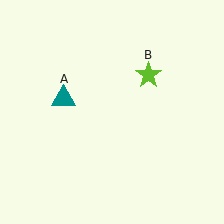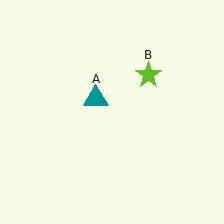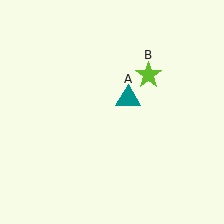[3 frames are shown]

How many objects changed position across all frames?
1 object changed position: teal triangle (object A).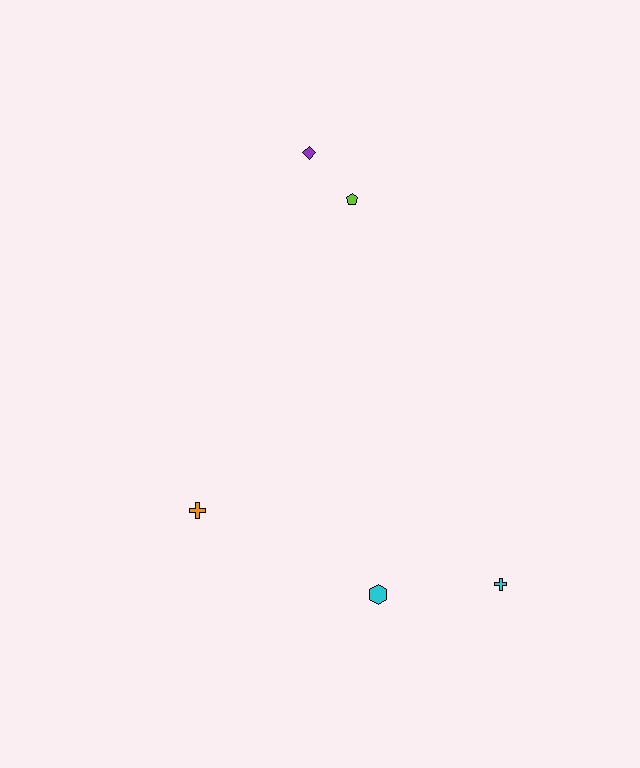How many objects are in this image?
There are 5 objects.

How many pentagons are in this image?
There is 1 pentagon.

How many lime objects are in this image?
There is 1 lime object.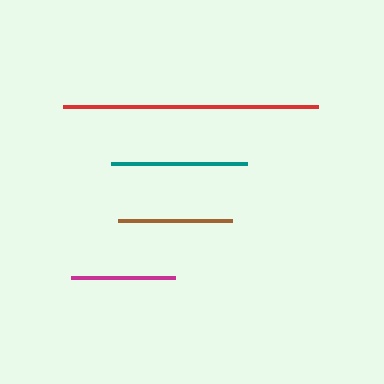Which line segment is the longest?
The red line is the longest at approximately 255 pixels.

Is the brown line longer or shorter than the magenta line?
The brown line is longer than the magenta line.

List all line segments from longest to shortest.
From longest to shortest: red, teal, brown, magenta.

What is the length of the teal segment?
The teal segment is approximately 136 pixels long.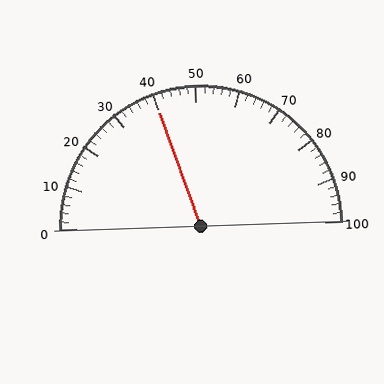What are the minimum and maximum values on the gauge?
The gauge ranges from 0 to 100.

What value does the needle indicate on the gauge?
The needle indicates approximately 40.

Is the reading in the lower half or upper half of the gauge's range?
The reading is in the lower half of the range (0 to 100).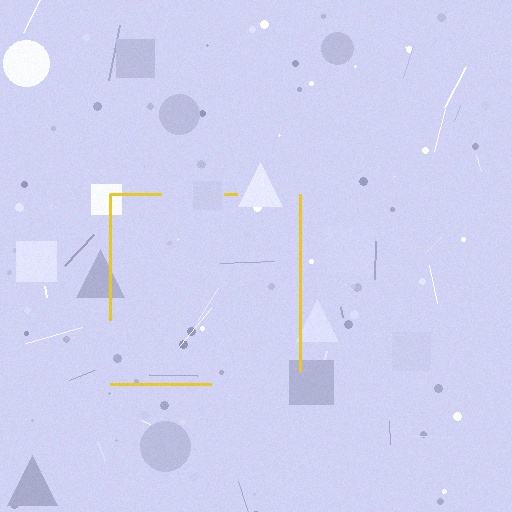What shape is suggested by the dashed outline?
The dashed outline suggests a square.